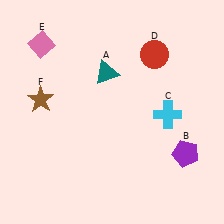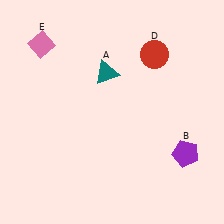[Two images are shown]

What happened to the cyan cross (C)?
The cyan cross (C) was removed in Image 2. It was in the bottom-right area of Image 1.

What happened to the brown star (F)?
The brown star (F) was removed in Image 2. It was in the top-left area of Image 1.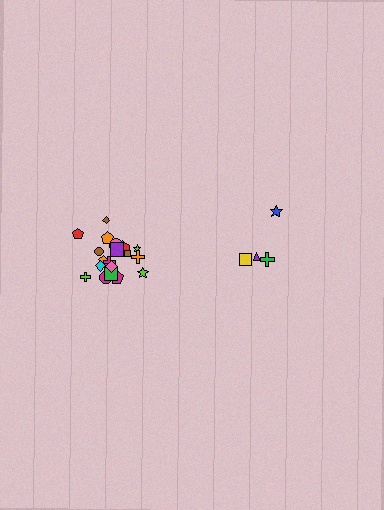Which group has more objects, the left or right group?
The left group.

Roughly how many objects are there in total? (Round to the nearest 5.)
Roughly 25 objects in total.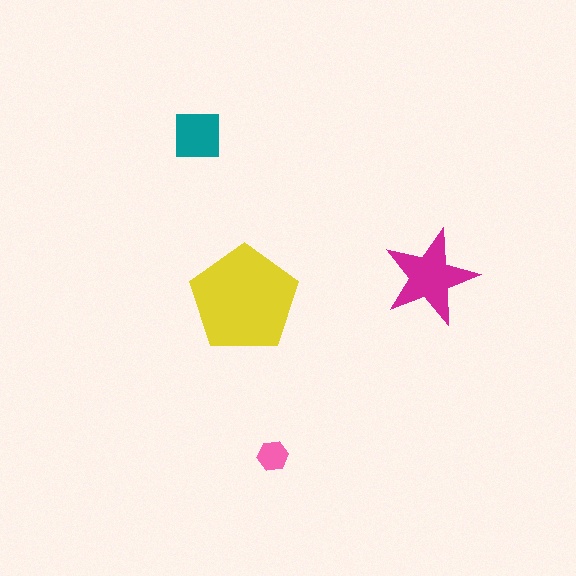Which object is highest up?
The teal square is topmost.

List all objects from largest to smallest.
The yellow pentagon, the magenta star, the teal square, the pink hexagon.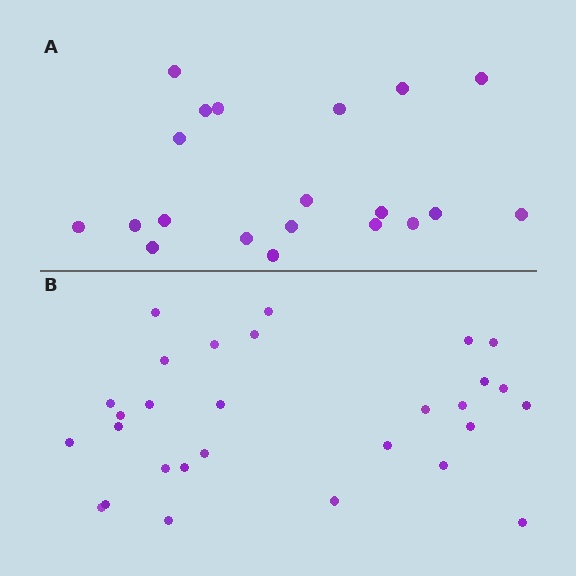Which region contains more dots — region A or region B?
Region B (the bottom region) has more dots.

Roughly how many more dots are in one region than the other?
Region B has roughly 8 or so more dots than region A.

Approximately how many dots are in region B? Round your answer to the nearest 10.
About 30 dots. (The exact count is 29, which rounds to 30.)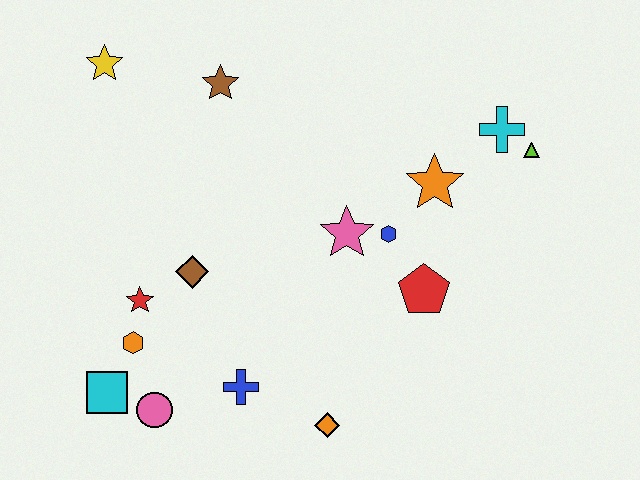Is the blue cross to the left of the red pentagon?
Yes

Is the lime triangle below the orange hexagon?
No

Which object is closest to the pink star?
The blue hexagon is closest to the pink star.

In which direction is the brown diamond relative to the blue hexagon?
The brown diamond is to the left of the blue hexagon.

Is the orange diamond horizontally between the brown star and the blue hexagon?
Yes